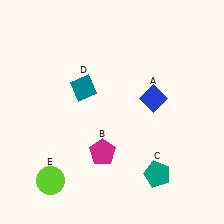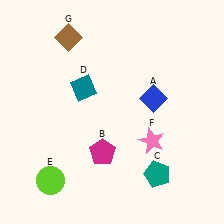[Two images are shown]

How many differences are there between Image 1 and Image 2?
There are 2 differences between the two images.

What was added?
A pink star (F), a brown diamond (G) were added in Image 2.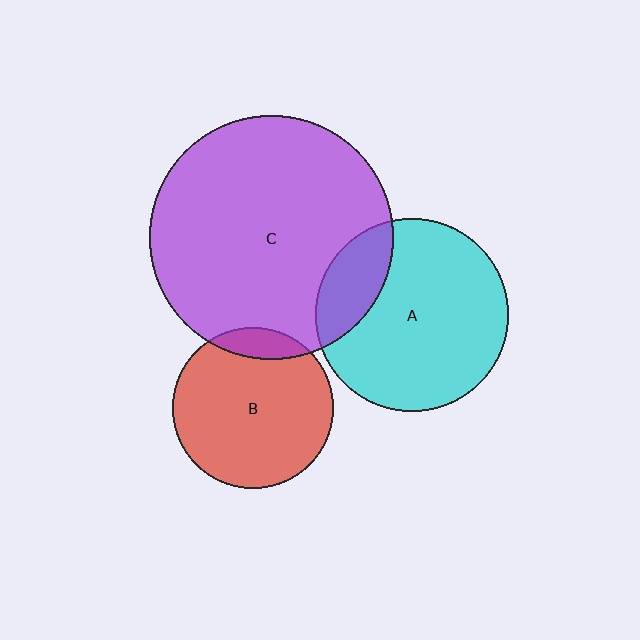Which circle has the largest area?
Circle C (purple).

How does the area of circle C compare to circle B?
Approximately 2.3 times.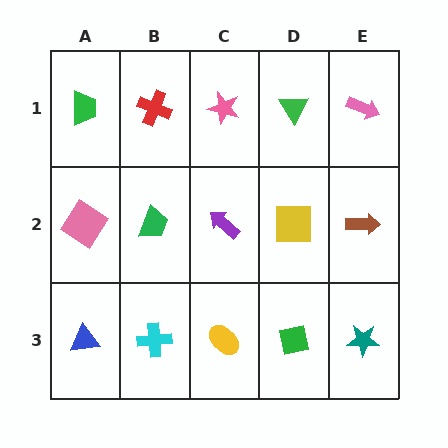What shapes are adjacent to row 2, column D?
A green triangle (row 1, column D), a green square (row 3, column D), a purple arrow (row 2, column C), a brown arrow (row 2, column E).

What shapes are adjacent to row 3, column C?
A purple arrow (row 2, column C), a cyan cross (row 3, column B), a green square (row 3, column D).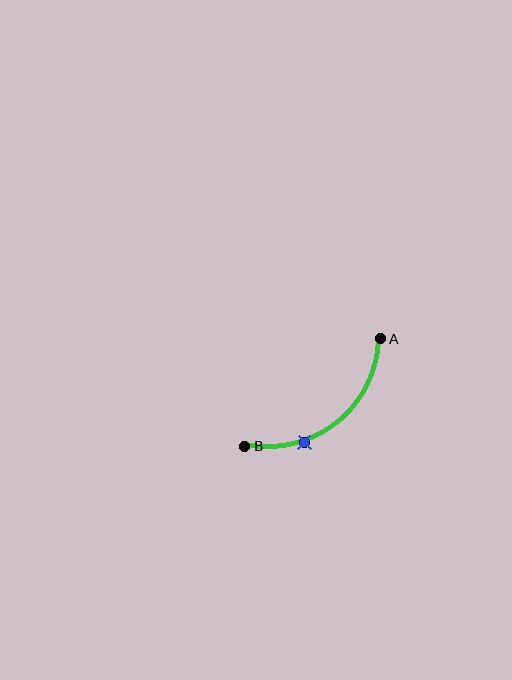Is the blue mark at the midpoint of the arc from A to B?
No. The blue mark lies on the arc but is closer to endpoint B. The arc midpoint would be at the point on the curve equidistant along the arc from both A and B.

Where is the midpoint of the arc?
The arc midpoint is the point on the curve farthest from the straight line joining A and B. It sits below and to the right of that line.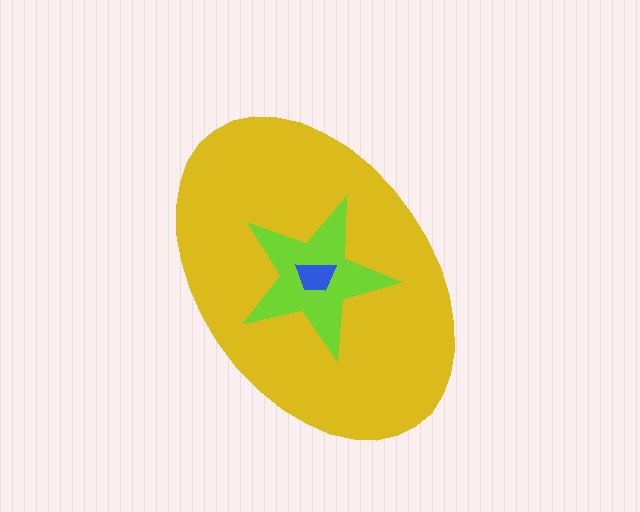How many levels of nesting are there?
3.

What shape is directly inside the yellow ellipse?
The lime star.